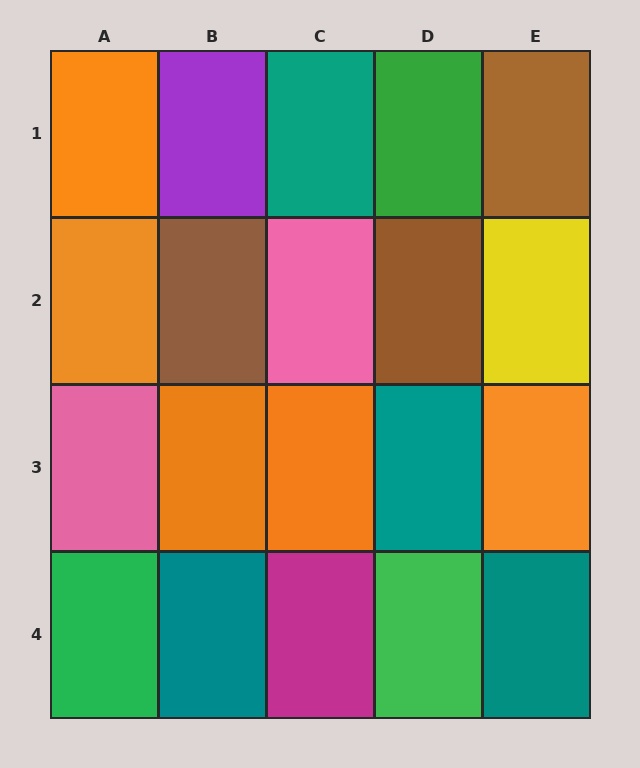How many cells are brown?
3 cells are brown.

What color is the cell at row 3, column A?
Pink.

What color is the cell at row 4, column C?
Magenta.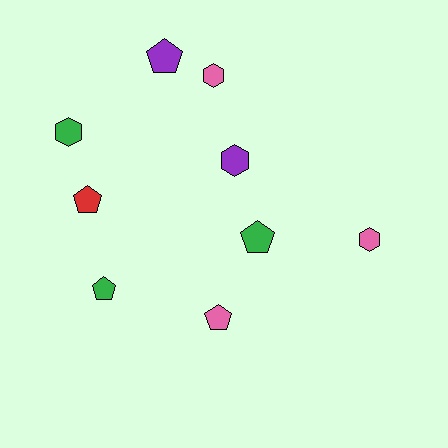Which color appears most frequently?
Green, with 3 objects.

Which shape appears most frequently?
Pentagon, with 5 objects.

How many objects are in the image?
There are 9 objects.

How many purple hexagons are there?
There is 1 purple hexagon.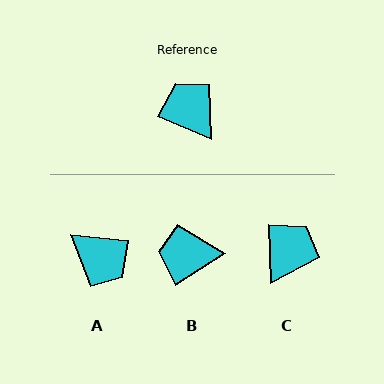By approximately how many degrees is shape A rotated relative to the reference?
Approximately 161 degrees clockwise.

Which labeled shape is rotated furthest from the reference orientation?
A, about 161 degrees away.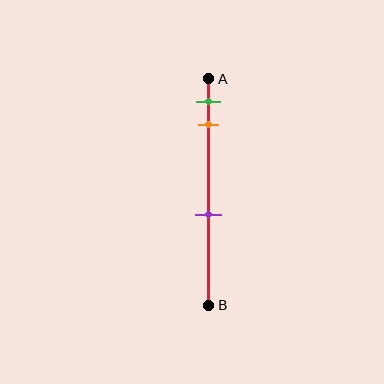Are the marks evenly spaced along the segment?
No, the marks are not evenly spaced.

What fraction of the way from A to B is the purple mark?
The purple mark is approximately 60% (0.6) of the way from A to B.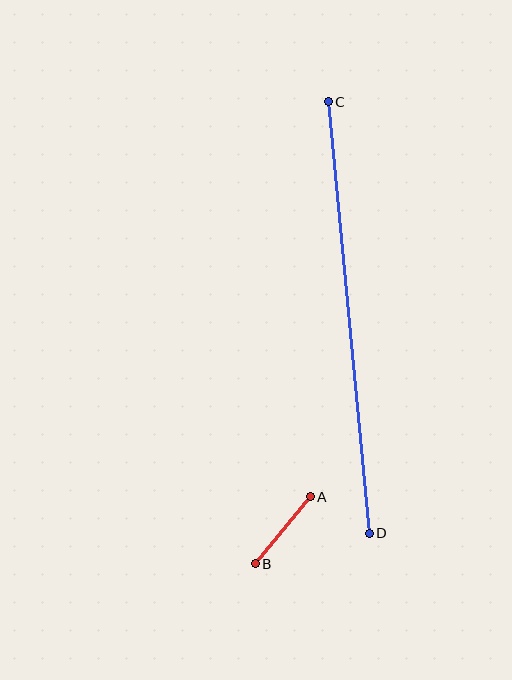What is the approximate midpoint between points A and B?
The midpoint is at approximately (283, 530) pixels.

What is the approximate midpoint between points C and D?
The midpoint is at approximately (349, 318) pixels.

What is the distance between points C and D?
The distance is approximately 433 pixels.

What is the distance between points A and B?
The distance is approximately 86 pixels.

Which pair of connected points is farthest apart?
Points C and D are farthest apart.